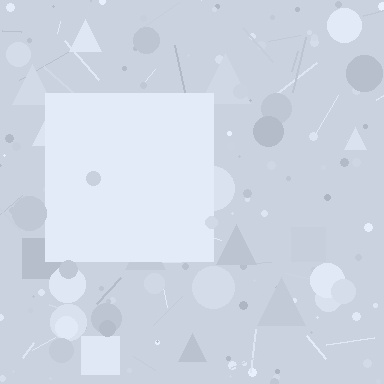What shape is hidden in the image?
A square is hidden in the image.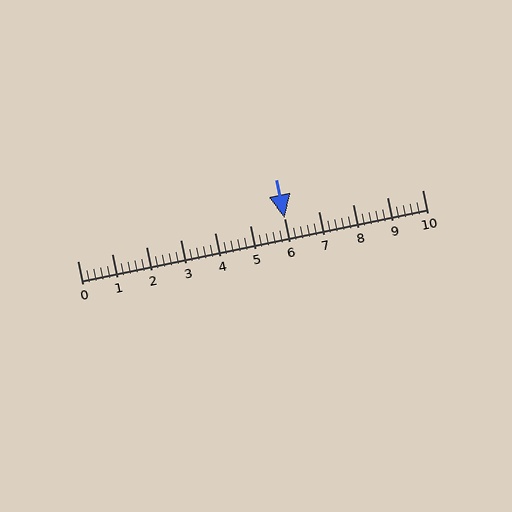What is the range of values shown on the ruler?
The ruler shows values from 0 to 10.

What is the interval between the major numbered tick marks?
The major tick marks are spaced 1 units apart.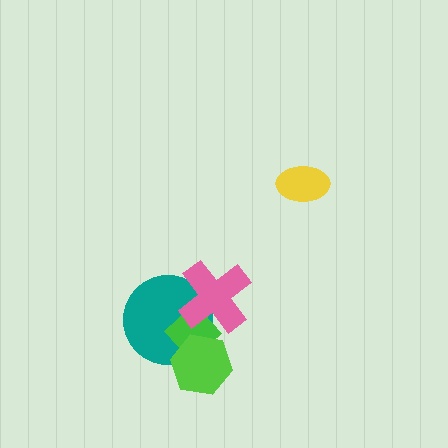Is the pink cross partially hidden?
No, no other shape covers it.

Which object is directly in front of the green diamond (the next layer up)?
The lime hexagon is directly in front of the green diamond.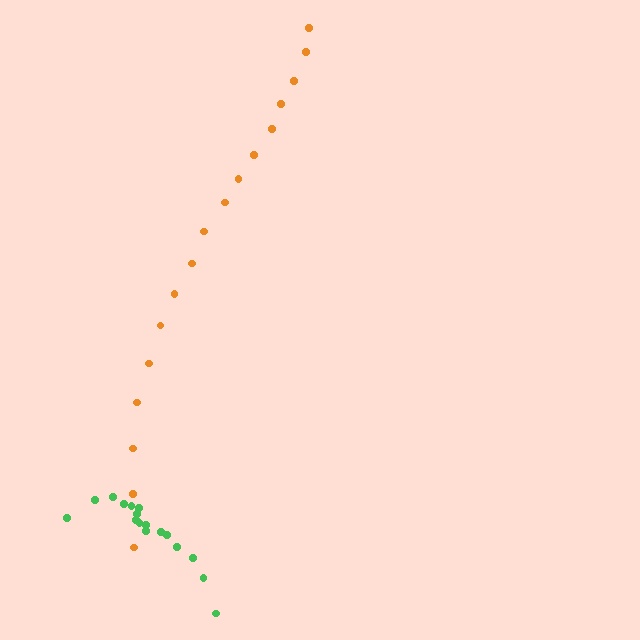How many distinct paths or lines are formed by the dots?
There are 2 distinct paths.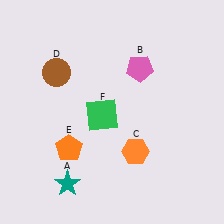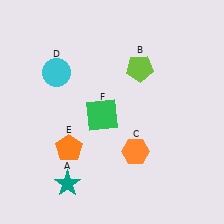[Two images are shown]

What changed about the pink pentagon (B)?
In Image 1, B is pink. In Image 2, it changed to lime.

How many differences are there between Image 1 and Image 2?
There are 2 differences between the two images.